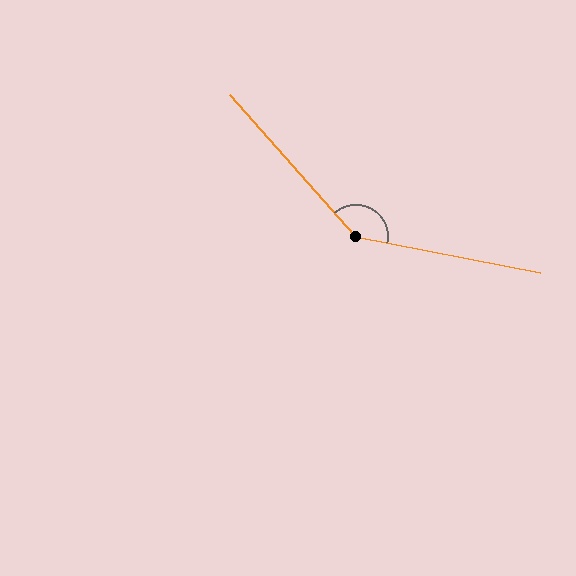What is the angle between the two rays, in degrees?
Approximately 143 degrees.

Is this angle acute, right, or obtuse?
It is obtuse.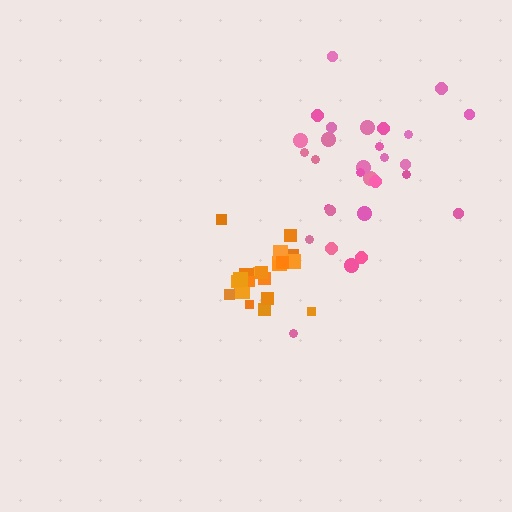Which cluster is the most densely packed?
Orange.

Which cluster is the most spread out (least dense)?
Pink.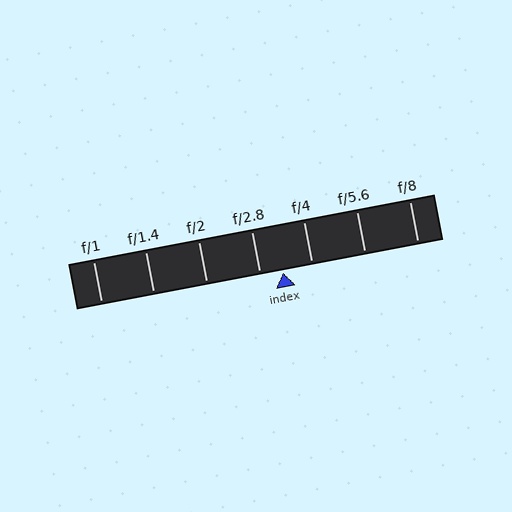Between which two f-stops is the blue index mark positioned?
The index mark is between f/2.8 and f/4.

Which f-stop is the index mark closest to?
The index mark is closest to f/2.8.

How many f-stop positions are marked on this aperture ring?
There are 7 f-stop positions marked.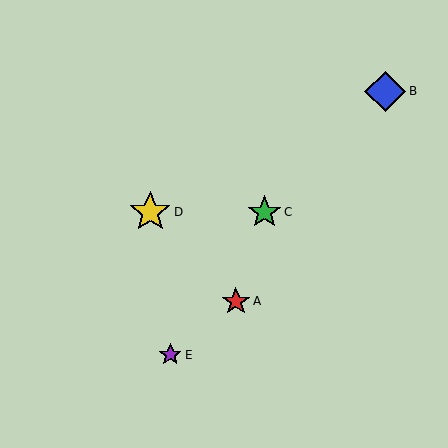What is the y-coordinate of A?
Object A is at y≈301.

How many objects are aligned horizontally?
2 objects (C, D) are aligned horizontally.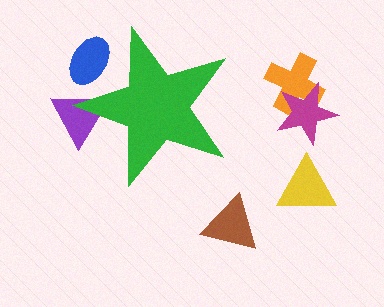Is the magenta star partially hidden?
No, the magenta star is fully visible.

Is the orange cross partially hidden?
No, the orange cross is fully visible.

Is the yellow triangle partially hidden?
No, the yellow triangle is fully visible.